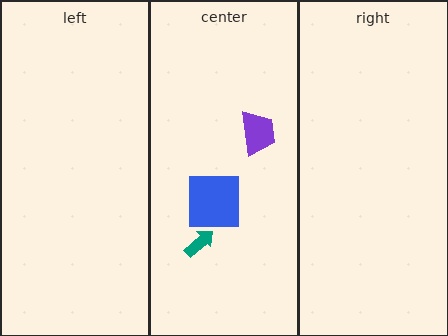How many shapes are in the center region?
3.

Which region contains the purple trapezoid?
The center region.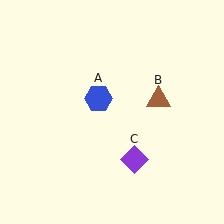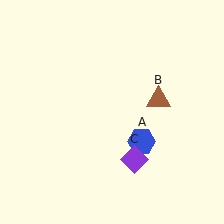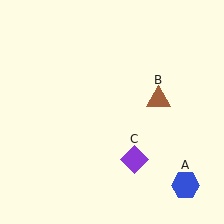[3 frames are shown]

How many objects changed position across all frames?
1 object changed position: blue hexagon (object A).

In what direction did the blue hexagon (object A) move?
The blue hexagon (object A) moved down and to the right.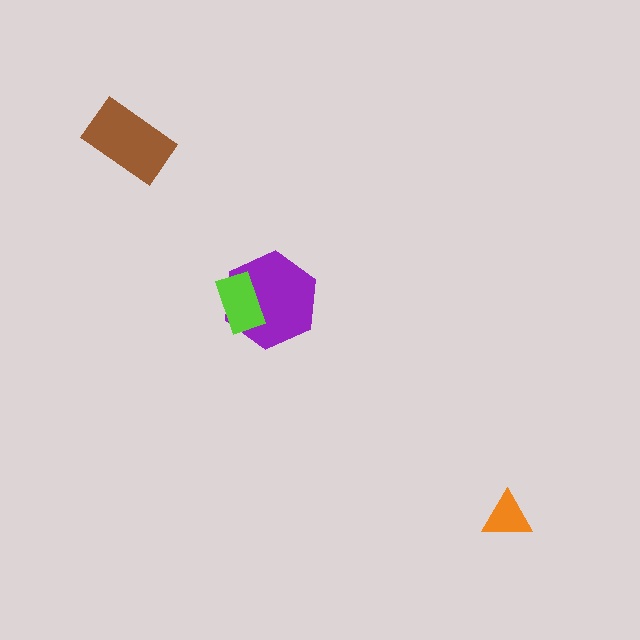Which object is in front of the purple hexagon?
The lime rectangle is in front of the purple hexagon.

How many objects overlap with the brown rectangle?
0 objects overlap with the brown rectangle.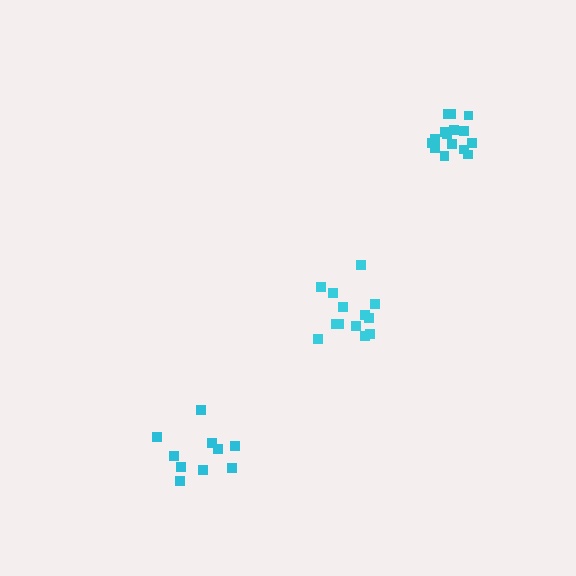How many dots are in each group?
Group 1: 15 dots, Group 2: 10 dots, Group 3: 13 dots (38 total).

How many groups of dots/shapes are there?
There are 3 groups.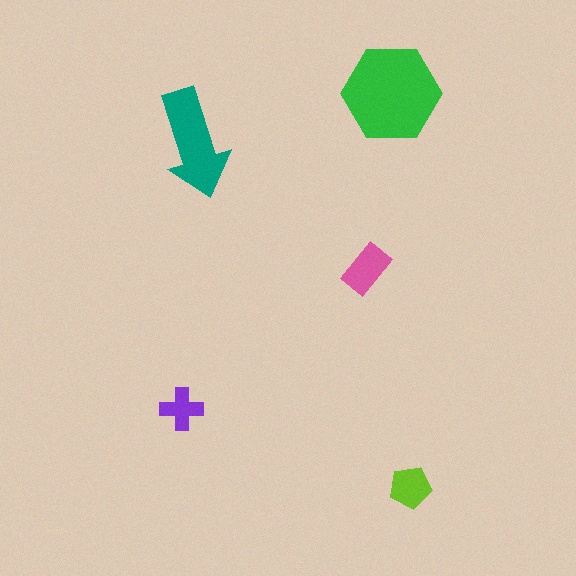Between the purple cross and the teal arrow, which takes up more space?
The teal arrow.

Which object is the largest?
The green hexagon.